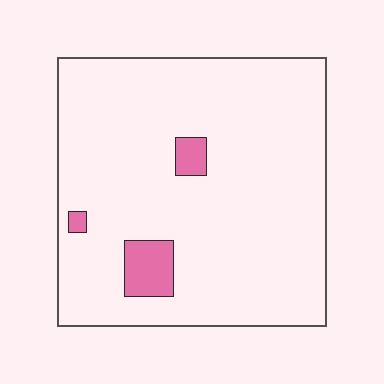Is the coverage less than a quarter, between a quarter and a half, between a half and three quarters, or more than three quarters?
Less than a quarter.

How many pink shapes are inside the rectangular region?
3.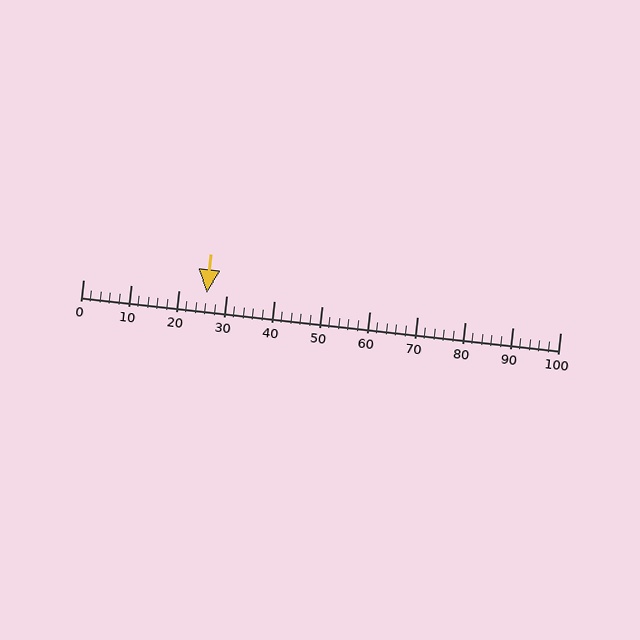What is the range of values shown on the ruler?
The ruler shows values from 0 to 100.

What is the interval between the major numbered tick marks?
The major tick marks are spaced 10 units apart.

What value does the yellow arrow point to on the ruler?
The yellow arrow points to approximately 26.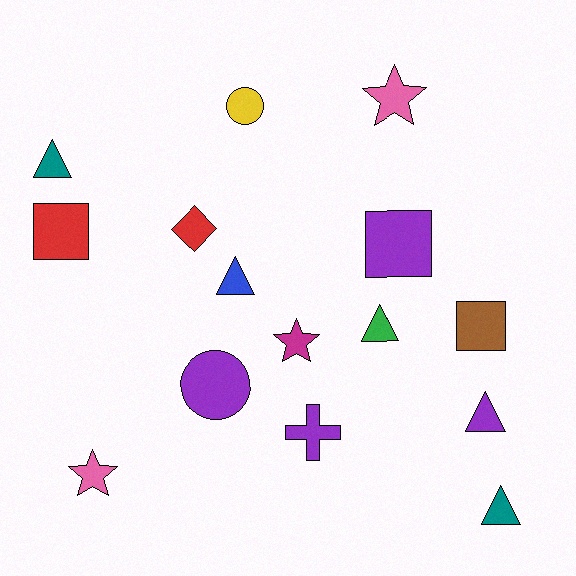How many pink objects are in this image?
There are 2 pink objects.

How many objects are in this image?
There are 15 objects.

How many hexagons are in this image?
There are no hexagons.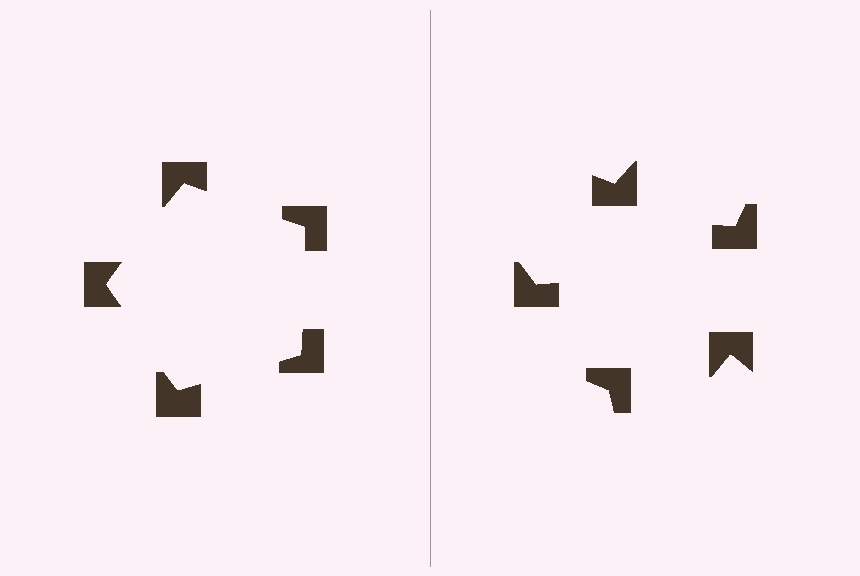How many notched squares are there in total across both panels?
10 — 5 on each side.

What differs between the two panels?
The notched squares are positioned identically on both sides; only the wedge orientations differ. On the left they align to a pentagon; on the right they are misaligned.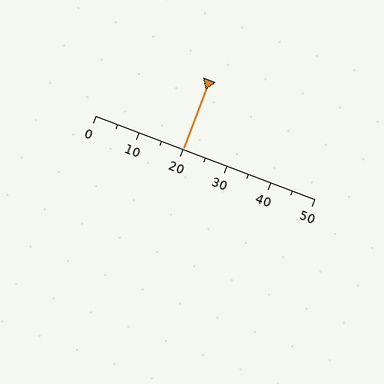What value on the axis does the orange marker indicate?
The marker indicates approximately 20.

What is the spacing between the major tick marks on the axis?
The major ticks are spaced 10 apart.